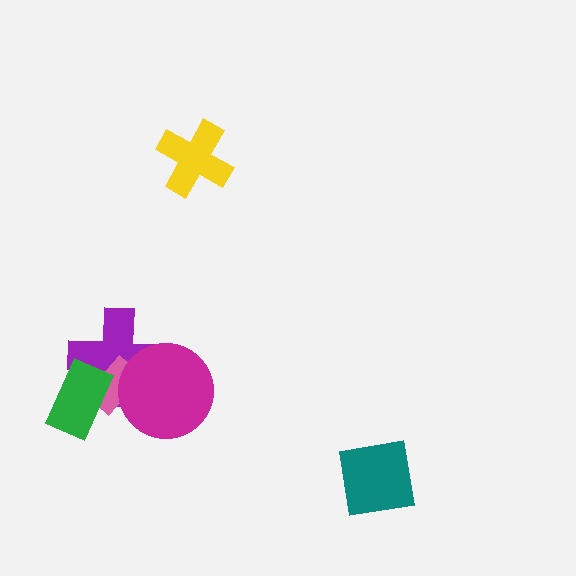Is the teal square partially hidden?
No, no other shape covers it.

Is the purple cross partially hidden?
Yes, it is partially covered by another shape.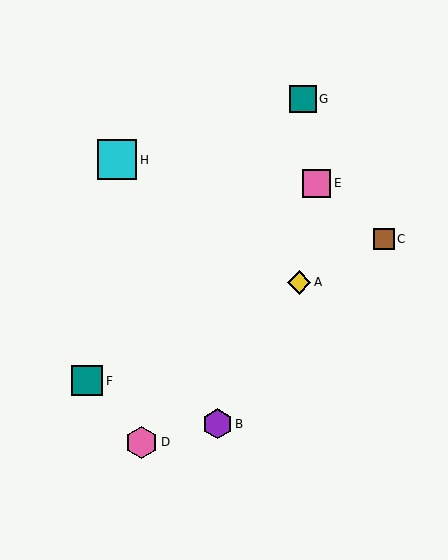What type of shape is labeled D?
Shape D is a pink hexagon.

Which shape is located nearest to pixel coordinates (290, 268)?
The yellow diamond (labeled A) at (299, 282) is nearest to that location.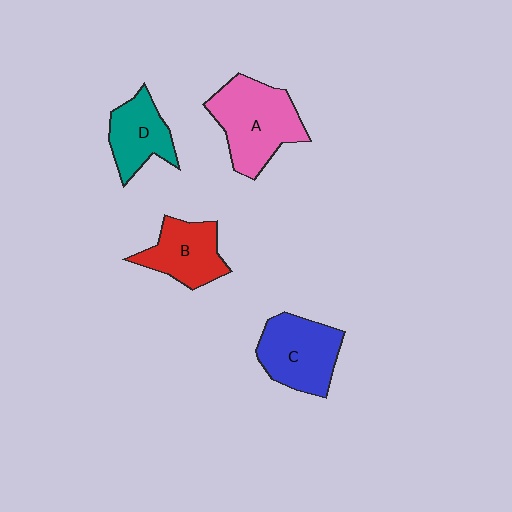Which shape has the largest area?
Shape A (pink).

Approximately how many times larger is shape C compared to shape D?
Approximately 1.3 times.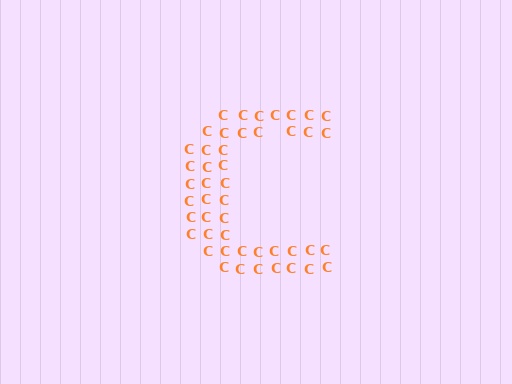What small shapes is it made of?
It is made of small letter C's.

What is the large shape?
The large shape is the letter C.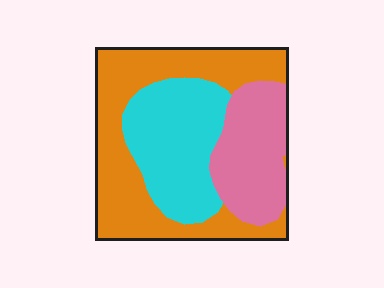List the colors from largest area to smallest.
From largest to smallest: orange, cyan, pink.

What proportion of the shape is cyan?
Cyan covers about 30% of the shape.